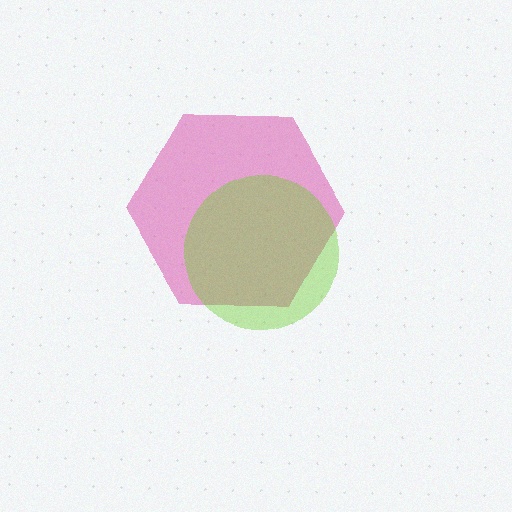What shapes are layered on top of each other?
The layered shapes are: a pink hexagon, a lime circle.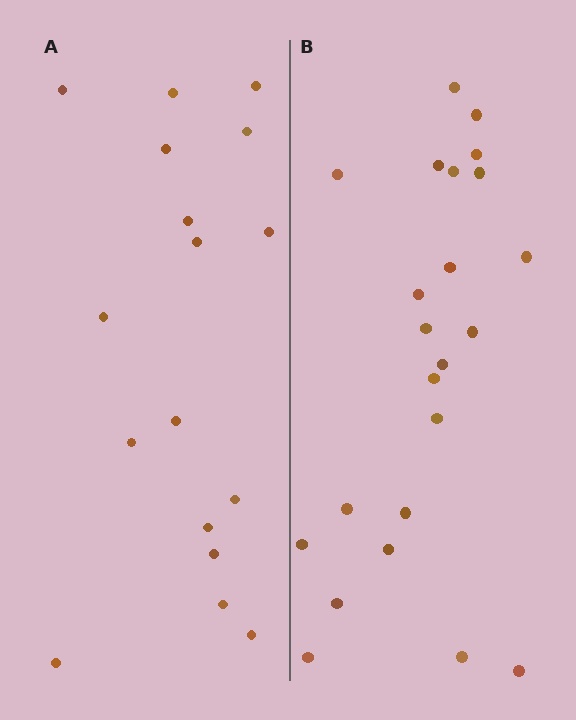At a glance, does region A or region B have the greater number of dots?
Region B (the right region) has more dots.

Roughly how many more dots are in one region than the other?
Region B has about 6 more dots than region A.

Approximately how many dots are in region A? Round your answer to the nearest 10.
About 20 dots. (The exact count is 17, which rounds to 20.)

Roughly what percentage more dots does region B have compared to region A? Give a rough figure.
About 35% more.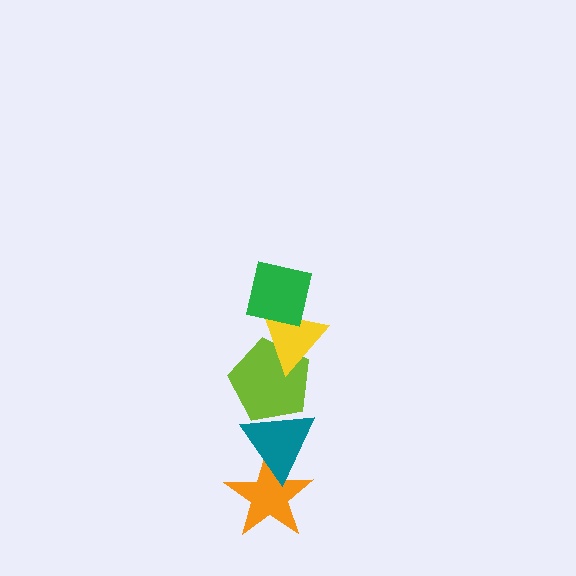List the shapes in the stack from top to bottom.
From top to bottom: the green square, the yellow triangle, the lime pentagon, the teal triangle, the orange star.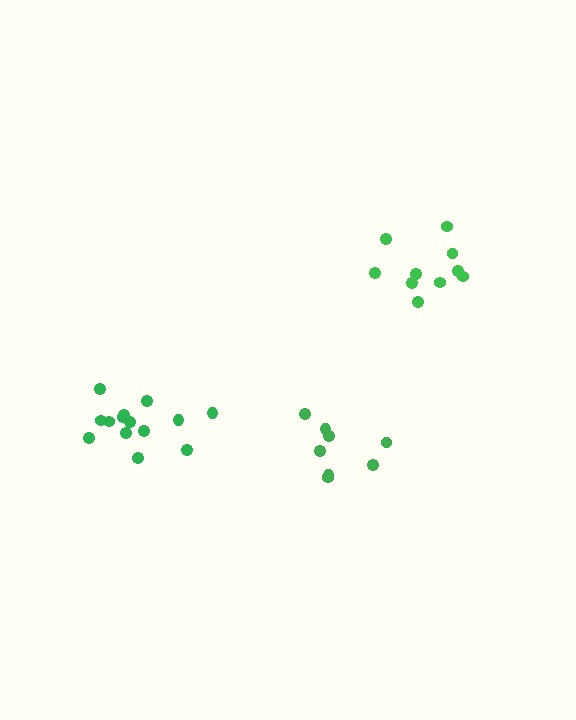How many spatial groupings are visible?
There are 3 spatial groupings.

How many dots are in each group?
Group 1: 14 dots, Group 2: 8 dots, Group 3: 10 dots (32 total).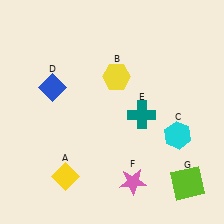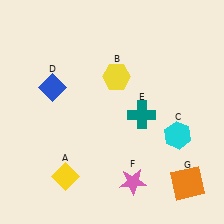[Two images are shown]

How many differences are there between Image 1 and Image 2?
There is 1 difference between the two images.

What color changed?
The square (G) changed from lime in Image 1 to orange in Image 2.